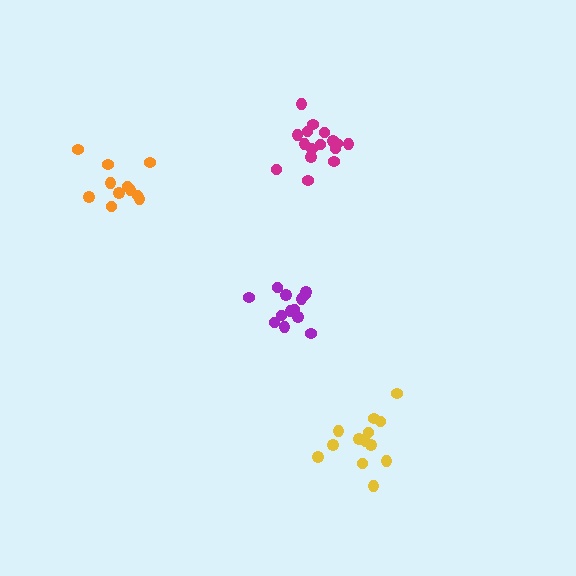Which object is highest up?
The magenta cluster is topmost.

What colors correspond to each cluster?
The clusters are colored: magenta, purple, yellow, orange.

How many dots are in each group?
Group 1: 16 dots, Group 2: 13 dots, Group 3: 13 dots, Group 4: 11 dots (53 total).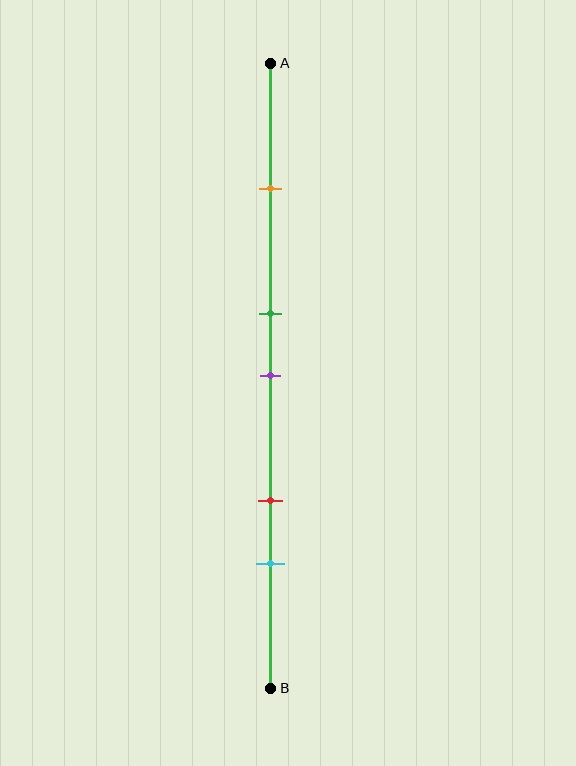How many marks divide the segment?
There are 5 marks dividing the segment.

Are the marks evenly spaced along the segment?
No, the marks are not evenly spaced.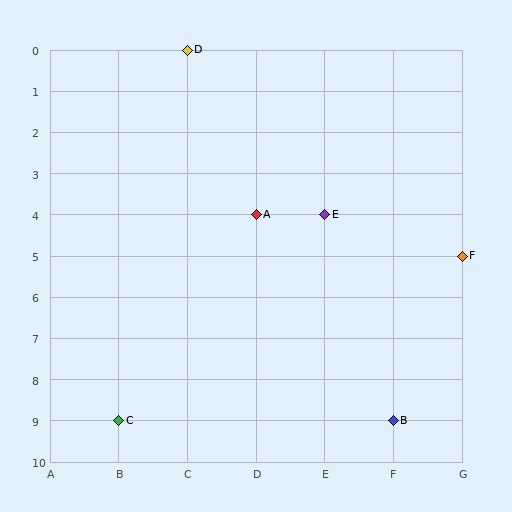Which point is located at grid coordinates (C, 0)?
Point D is at (C, 0).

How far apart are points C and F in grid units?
Points C and F are 5 columns and 4 rows apart (about 6.4 grid units diagonally).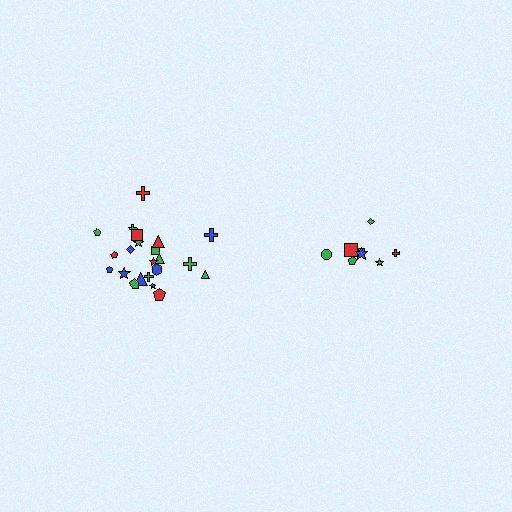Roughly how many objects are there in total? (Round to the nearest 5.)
Roughly 30 objects in total.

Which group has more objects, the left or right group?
The left group.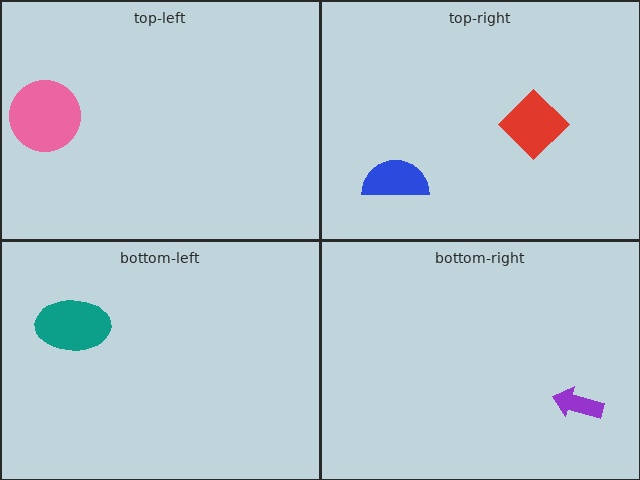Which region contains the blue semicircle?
The top-right region.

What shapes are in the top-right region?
The blue semicircle, the red diamond.